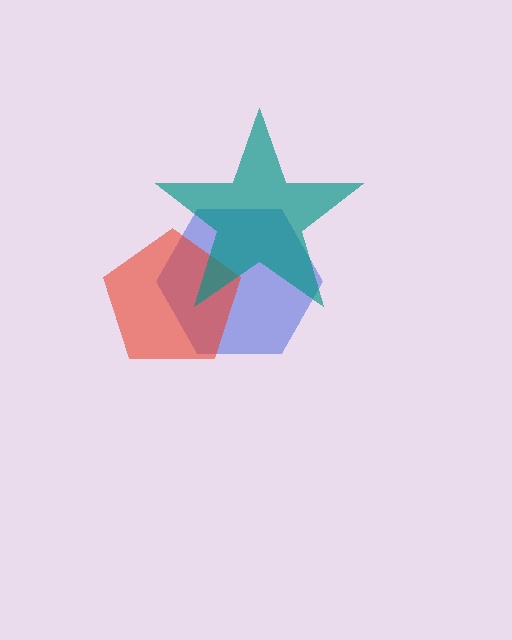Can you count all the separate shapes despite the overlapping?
Yes, there are 3 separate shapes.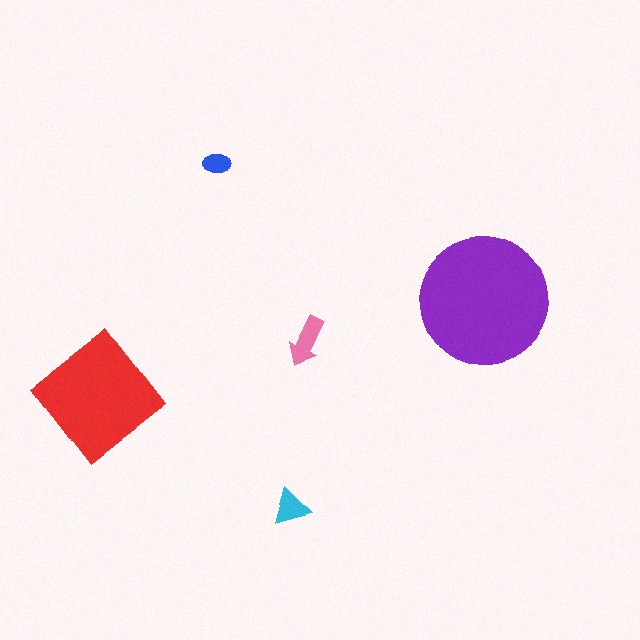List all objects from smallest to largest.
The blue ellipse, the cyan triangle, the pink arrow, the red diamond, the purple circle.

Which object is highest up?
The blue ellipse is topmost.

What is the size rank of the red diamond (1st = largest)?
2nd.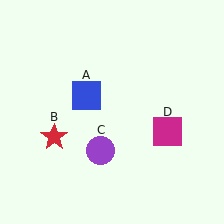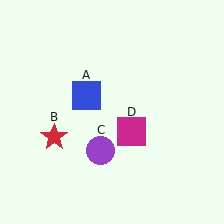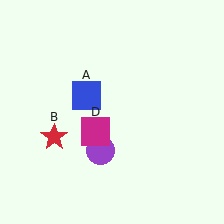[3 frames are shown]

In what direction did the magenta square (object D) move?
The magenta square (object D) moved left.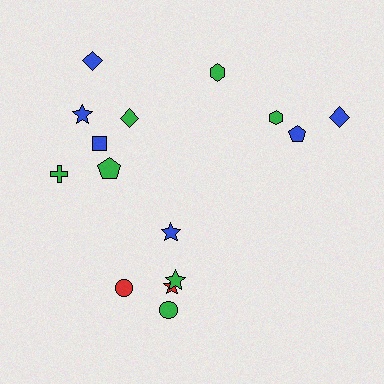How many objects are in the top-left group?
There are 6 objects.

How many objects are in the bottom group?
There are 5 objects.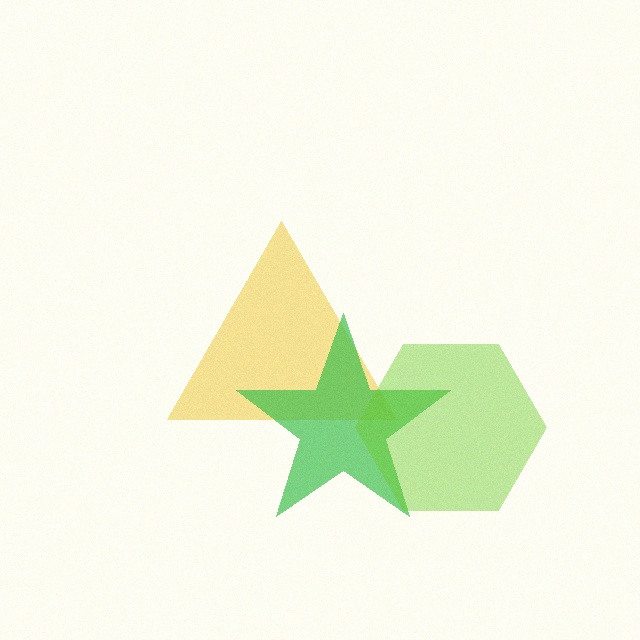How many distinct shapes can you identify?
There are 3 distinct shapes: a yellow triangle, a green star, a lime hexagon.